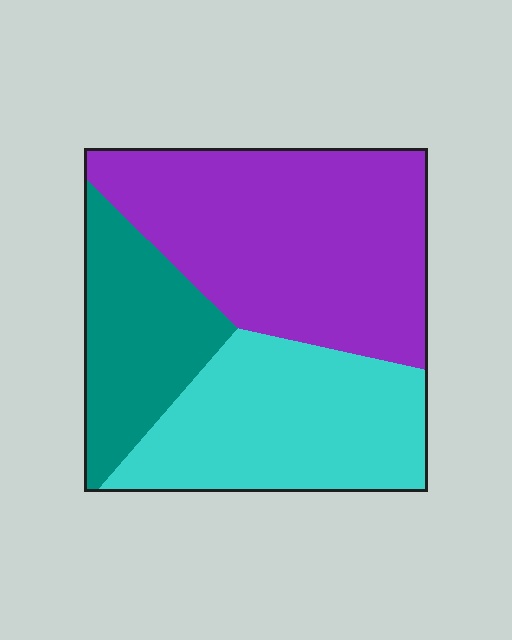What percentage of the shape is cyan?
Cyan takes up between a quarter and a half of the shape.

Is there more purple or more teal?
Purple.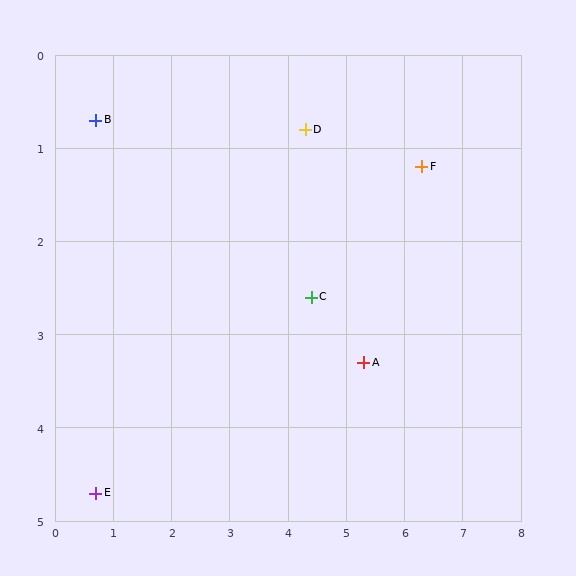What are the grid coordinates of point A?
Point A is at approximately (5.3, 3.3).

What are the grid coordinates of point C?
Point C is at approximately (4.4, 2.6).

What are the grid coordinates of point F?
Point F is at approximately (6.3, 1.2).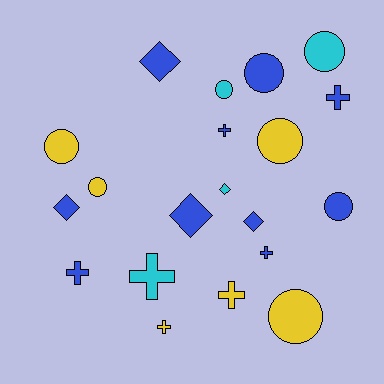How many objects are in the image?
There are 20 objects.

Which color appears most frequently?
Blue, with 10 objects.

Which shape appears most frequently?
Circle, with 8 objects.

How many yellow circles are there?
There are 4 yellow circles.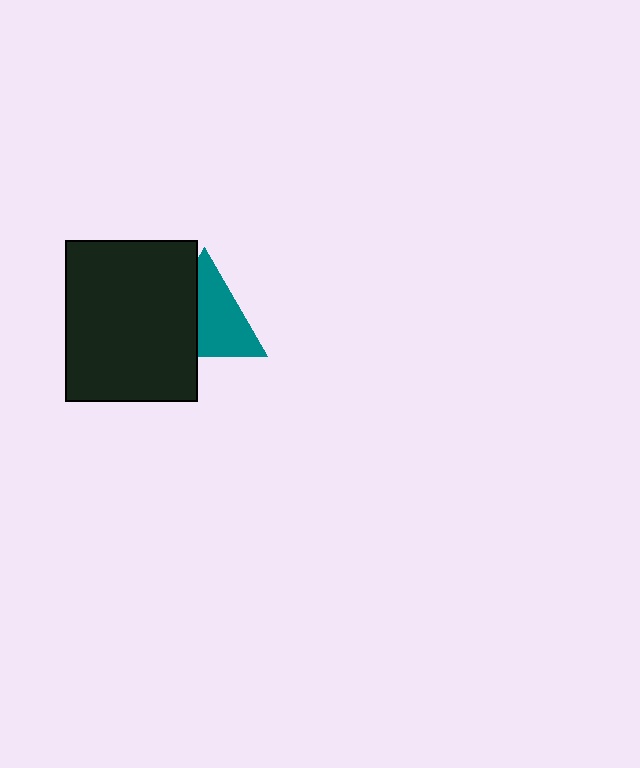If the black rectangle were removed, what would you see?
You would see the complete teal triangle.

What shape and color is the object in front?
The object in front is a black rectangle.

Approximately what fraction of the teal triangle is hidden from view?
Roughly 40% of the teal triangle is hidden behind the black rectangle.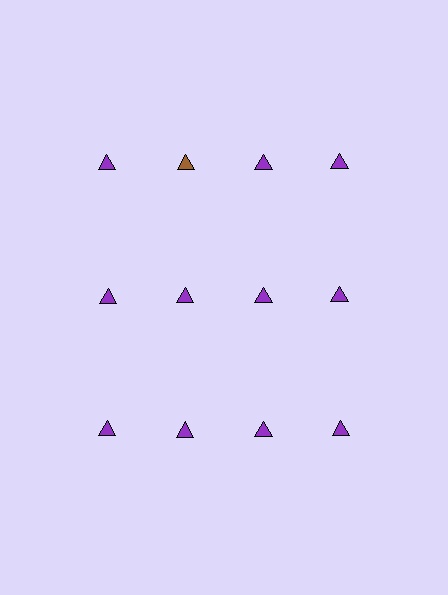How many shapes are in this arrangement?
There are 12 shapes arranged in a grid pattern.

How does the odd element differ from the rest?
It has a different color: brown instead of purple.